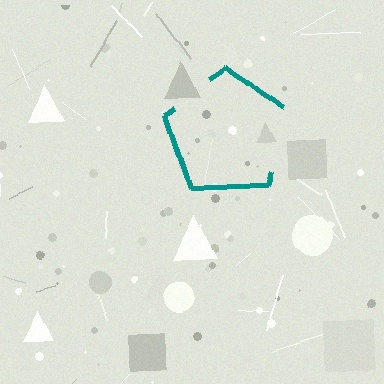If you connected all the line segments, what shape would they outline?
They would outline a pentagon.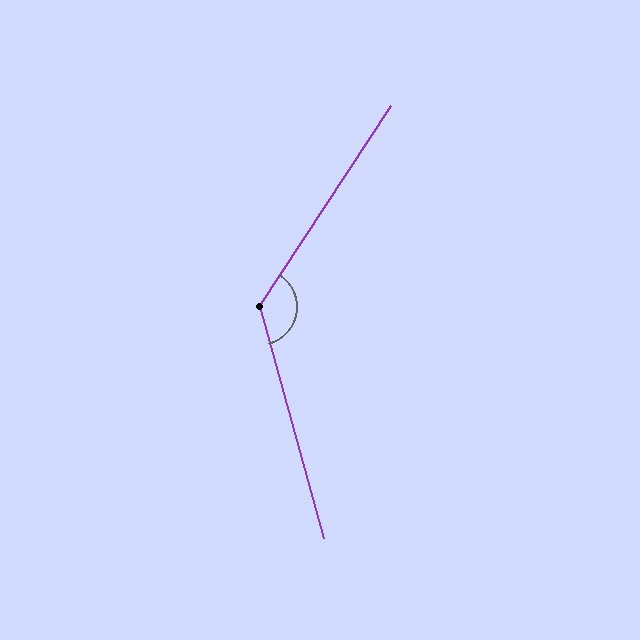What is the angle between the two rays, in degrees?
Approximately 131 degrees.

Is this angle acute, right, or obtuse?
It is obtuse.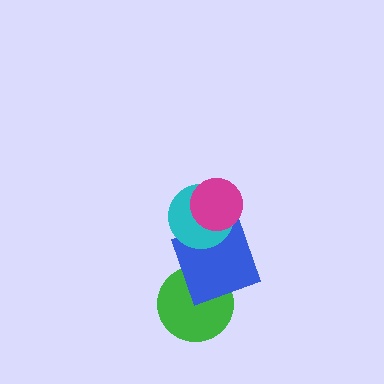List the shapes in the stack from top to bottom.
From top to bottom: the magenta circle, the cyan circle, the blue square, the green circle.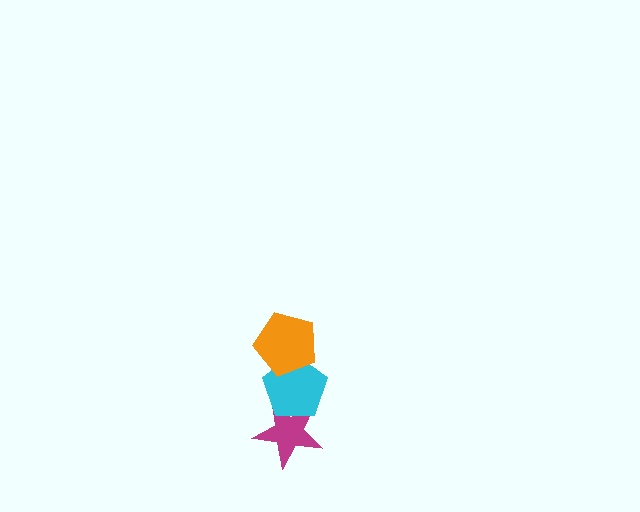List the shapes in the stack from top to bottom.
From top to bottom: the orange pentagon, the cyan pentagon, the magenta star.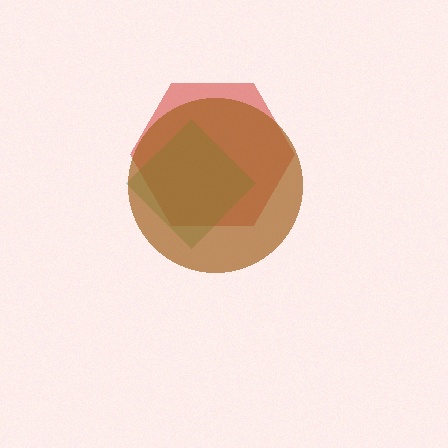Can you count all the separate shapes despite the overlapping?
Yes, there are 3 separate shapes.